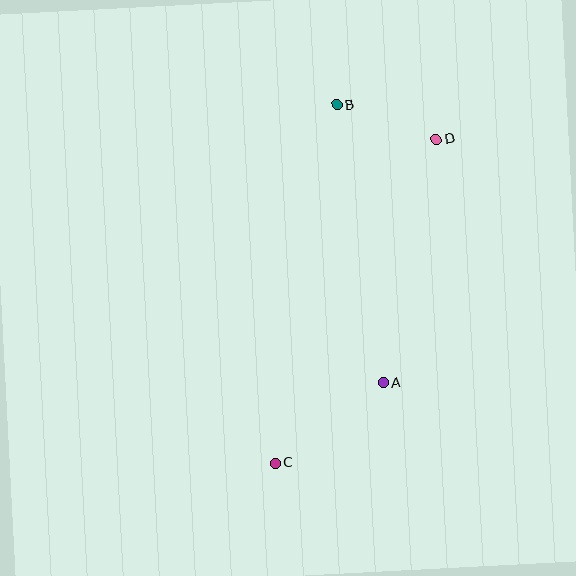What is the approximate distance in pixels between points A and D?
The distance between A and D is approximately 249 pixels.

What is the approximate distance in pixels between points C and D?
The distance between C and D is approximately 361 pixels.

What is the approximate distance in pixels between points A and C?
The distance between A and C is approximately 134 pixels.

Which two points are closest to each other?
Points B and D are closest to each other.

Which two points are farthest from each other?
Points B and C are farthest from each other.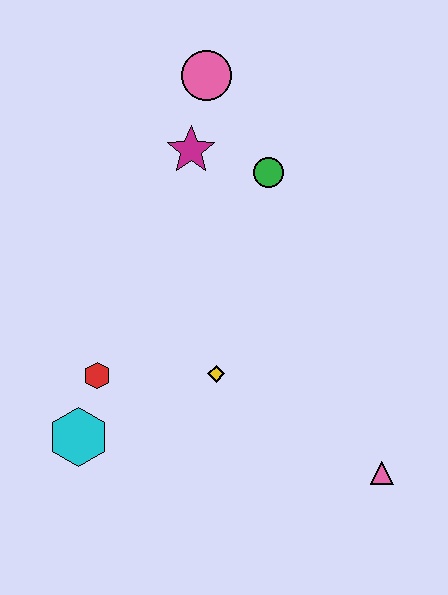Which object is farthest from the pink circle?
The pink triangle is farthest from the pink circle.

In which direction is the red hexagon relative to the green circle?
The red hexagon is below the green circle.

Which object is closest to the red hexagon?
The cyan hexagon is closest to the red hexagon.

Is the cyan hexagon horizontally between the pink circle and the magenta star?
No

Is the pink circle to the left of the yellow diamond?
Yes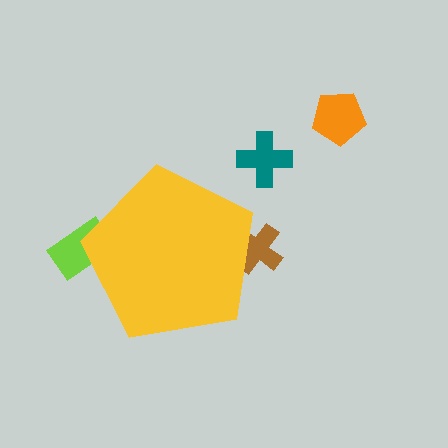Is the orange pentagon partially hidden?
No, the orange pentagon is fully visible.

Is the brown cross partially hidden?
Yes, the brown cross is partially hidden behind the yellow pentagon.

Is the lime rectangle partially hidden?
Yes, the lime rectangle is partially hidden behind the yellow pentagon.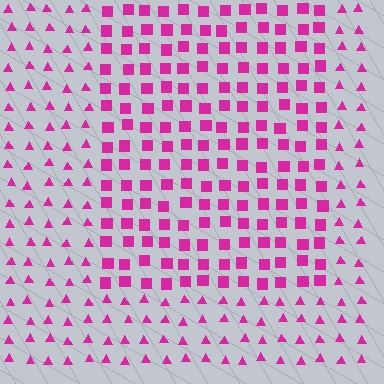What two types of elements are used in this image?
The image uses squares inside the rectangle region and triangles outside it.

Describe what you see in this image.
The image is filled with small magenta elements arranged in a uniform grid. A rectangle-shaped region contains squares, while the surrounding area contains triangles. The boundary is defined purely by the change in element shape.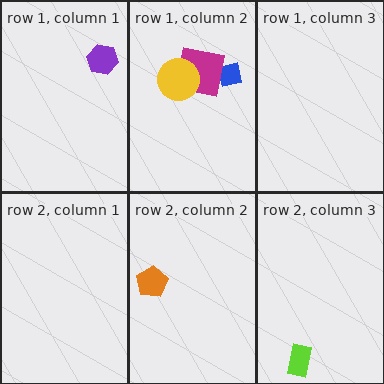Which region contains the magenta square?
The row 1, column 2 region.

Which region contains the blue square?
The row 1, column 2 region.